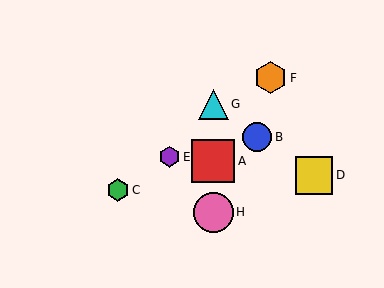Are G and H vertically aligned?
Yes, both are at x≈213.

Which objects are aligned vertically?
Objects A, G, H are aligned vertically.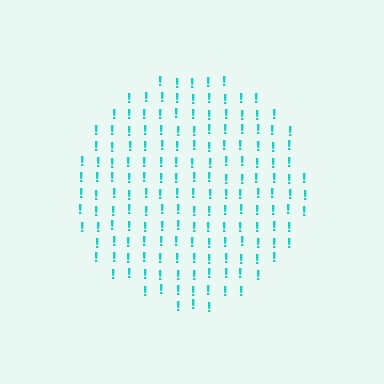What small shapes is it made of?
It is made of small exclamation marks.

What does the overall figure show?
The overall figure shows a circle.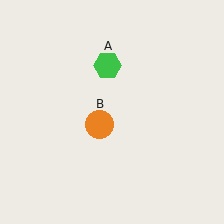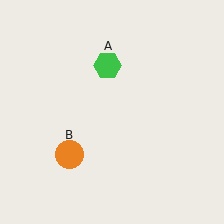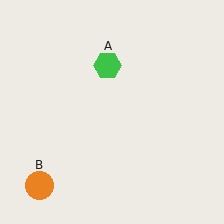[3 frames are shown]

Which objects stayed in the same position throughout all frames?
Green hexagon (object A) remained stationary.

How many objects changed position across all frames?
1 object changed position: orange circle (object B).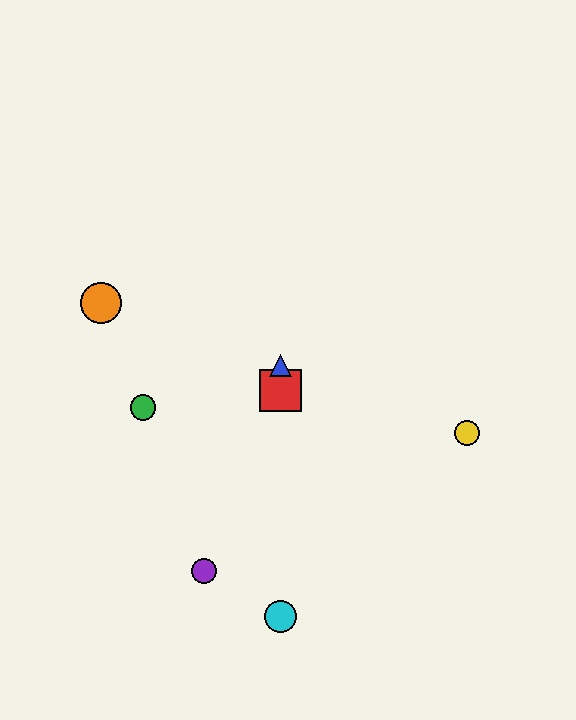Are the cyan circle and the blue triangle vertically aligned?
Yes, both are at x≈281.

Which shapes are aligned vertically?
The red square, the blue triangle, the cyan circle are aligned vertically.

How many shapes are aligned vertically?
3 shapes (the red square, the blue triangle, the cyan circle) are aligned vertically.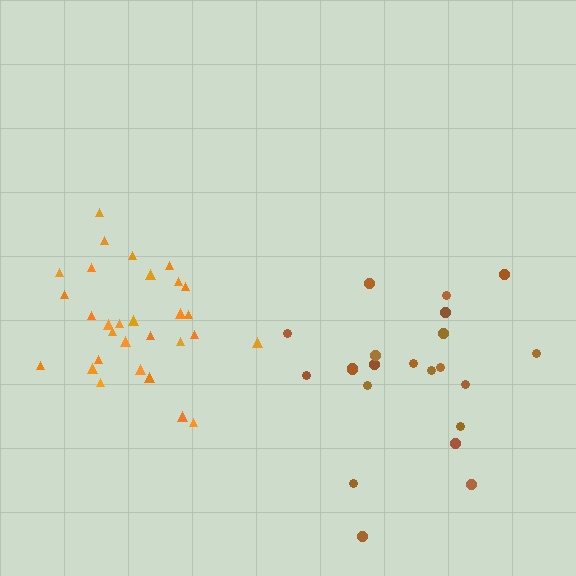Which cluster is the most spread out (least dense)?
Brown.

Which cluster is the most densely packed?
Orange.